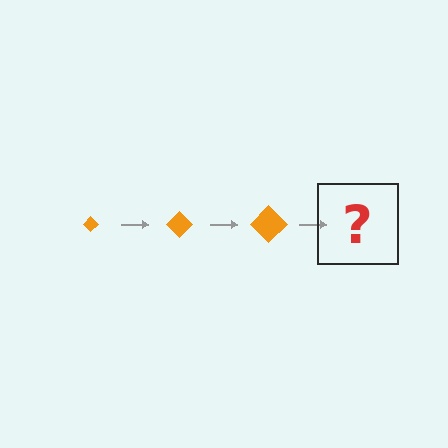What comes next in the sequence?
The next element should be an orange diamond, larger than the previous one.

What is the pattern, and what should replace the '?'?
The pattern is that the diamond gets progressively larger each step. The '?' should be an orange diamond, larger than the previous one.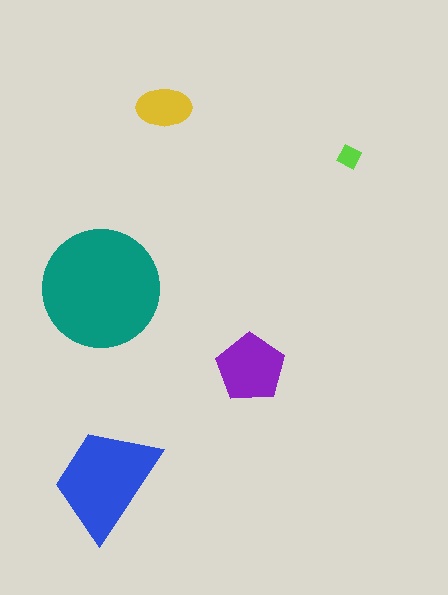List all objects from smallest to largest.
The lime diamond, the yellow ellipse, the purple pentagon, the blue trapezoid, the teal circle.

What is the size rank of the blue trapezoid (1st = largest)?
2nd.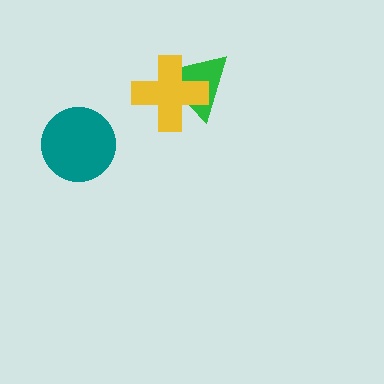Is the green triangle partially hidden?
Yes, it is partially covered by another shape.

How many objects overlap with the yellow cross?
1 object overlaps with the yellow cross.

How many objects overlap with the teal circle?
0 objects overlap with the teal circle.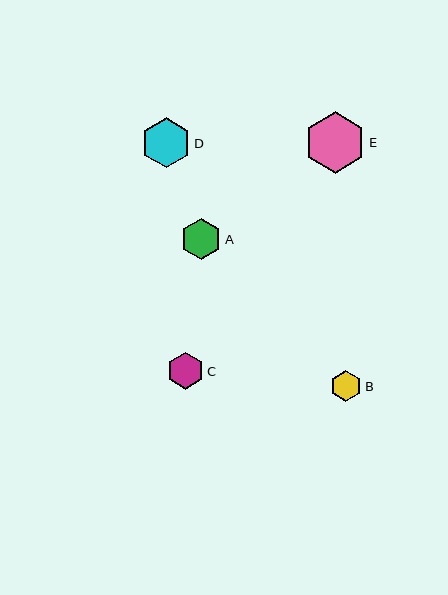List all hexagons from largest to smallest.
From largest to smallest: E, D, A, C, B.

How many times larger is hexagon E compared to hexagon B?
Hexagon E is approximately 1.9 times the size of hexagon B.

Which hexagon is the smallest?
Hexagon B is the smallest with a size of approximately 32 pixels.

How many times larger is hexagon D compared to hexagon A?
Hexagon D is approximately 1.2 times the size of hexagon A.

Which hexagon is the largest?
Hexagon E is the largest with a size of approximately 61 pixels.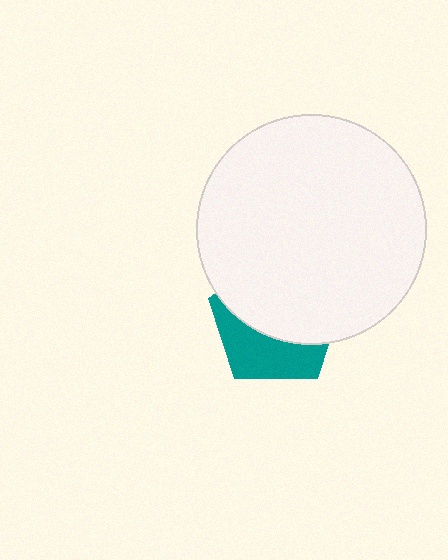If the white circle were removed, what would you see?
You would see the complete teal pentagon.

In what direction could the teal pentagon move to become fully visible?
The teal pentagon could move down. That would shift it out from behind the white circle entirely.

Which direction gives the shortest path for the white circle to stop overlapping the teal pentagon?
Moving up gives the shortest separation.